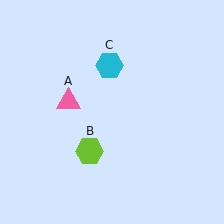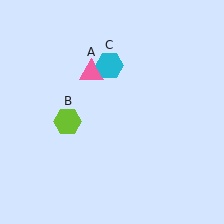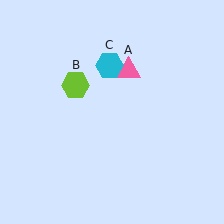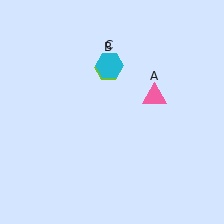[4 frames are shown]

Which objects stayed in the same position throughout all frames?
Cyan hexagon (object C) remained stationary.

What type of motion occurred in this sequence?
The pink triangle (object A), lime hexagon (object B) rotated clockwise around the center of the scene.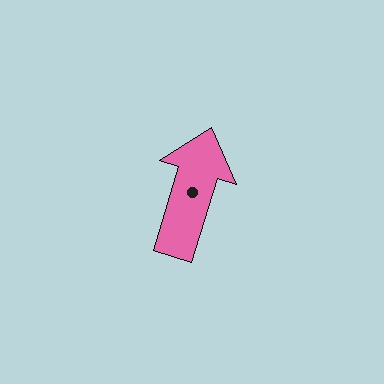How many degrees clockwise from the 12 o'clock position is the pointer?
Approximately 17 degrees.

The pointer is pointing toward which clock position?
Roughly 1 o'clock.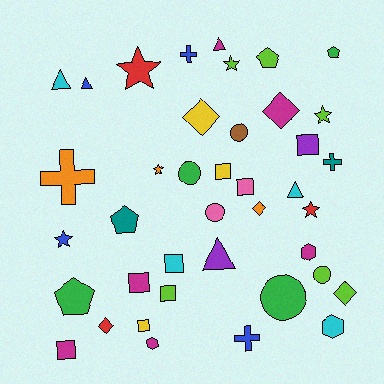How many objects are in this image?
There are 40 objects.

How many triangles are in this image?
There are 5 triangles.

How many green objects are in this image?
There are 4 green objects.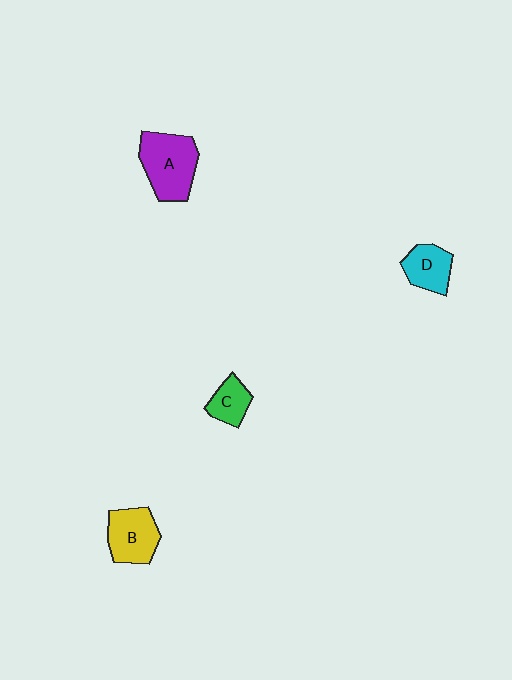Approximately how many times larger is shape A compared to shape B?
Approximately 1.3 times.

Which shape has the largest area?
Shape A (purple).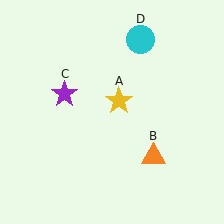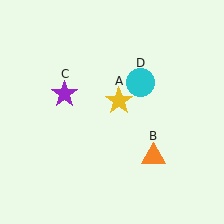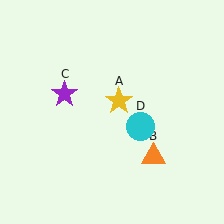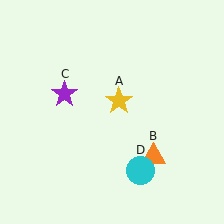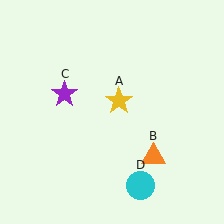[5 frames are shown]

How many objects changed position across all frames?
1 object changed position: cyan circle (object D).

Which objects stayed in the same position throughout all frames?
Yellow star (object A) and orange triangle (object B) and purple star (object C) remained stationary.